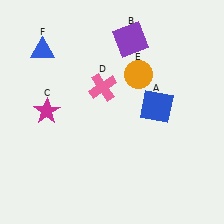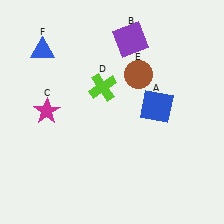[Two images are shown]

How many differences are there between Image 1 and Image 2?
There are 2 differences between the two images.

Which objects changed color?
D changed from pink to lime. E changed from orange to brown.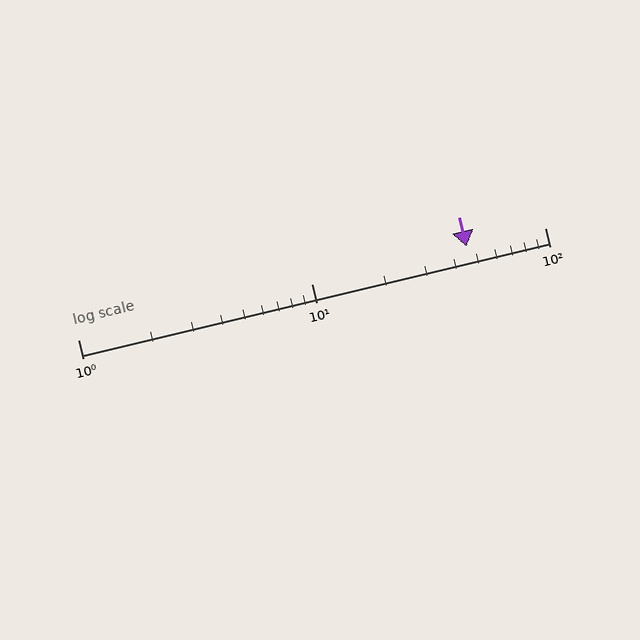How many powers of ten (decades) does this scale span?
The scale spans 2 decades, from 1 to 100.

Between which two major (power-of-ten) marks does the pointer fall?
The pointer is between 10 and 100.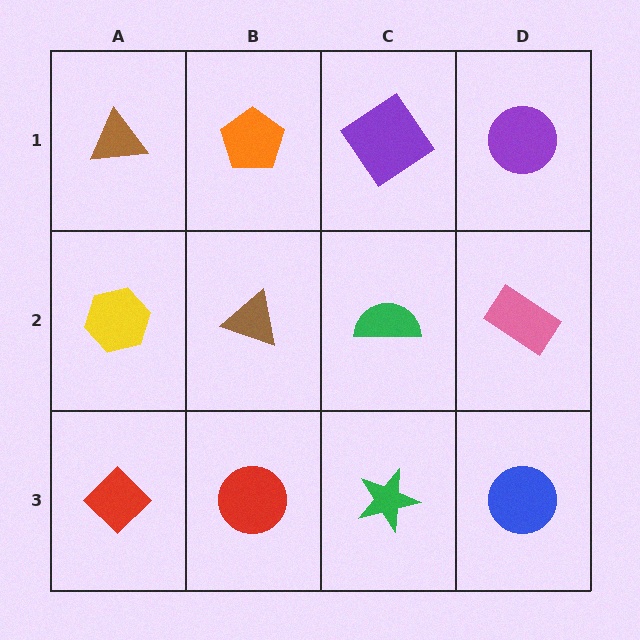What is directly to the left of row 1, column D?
A purple diamond.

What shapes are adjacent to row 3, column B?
A brown triangle (row 2, column B), a red diamond (row 3, column A), a green star (row 3, column C).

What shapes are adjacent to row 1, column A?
A yellow hexagon (row 2, column A), an orange pentagon (row 1, column B).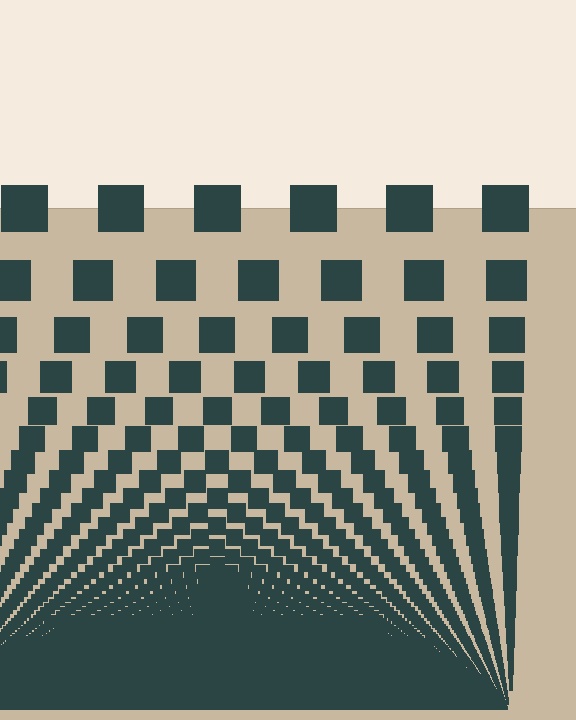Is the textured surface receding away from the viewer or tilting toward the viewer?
The surface appears to tilt toward the viewer. Texture elements get larger and sparser toward the top.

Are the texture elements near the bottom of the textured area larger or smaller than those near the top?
Smaller. The gradient is inverted — elements near the bottom are smaller and denser.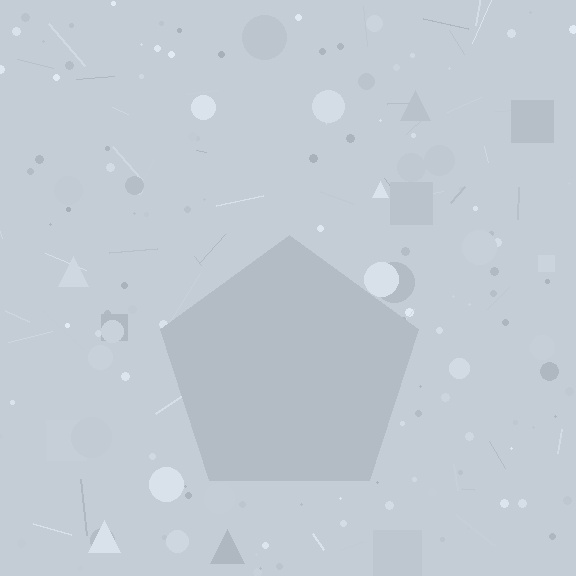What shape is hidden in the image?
A pentagon is hidden in the image.